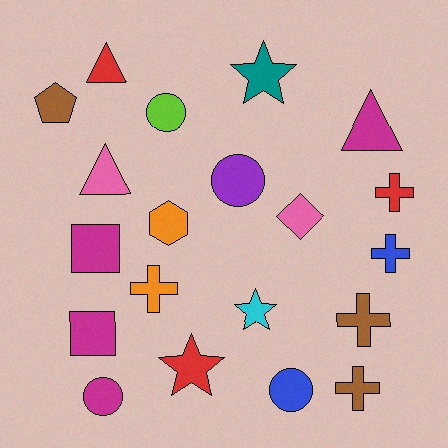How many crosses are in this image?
There are 5 crosses.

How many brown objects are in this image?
There are 3 brown objects.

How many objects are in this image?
There are 20 objects.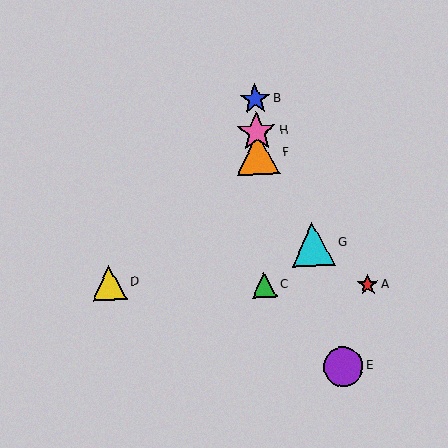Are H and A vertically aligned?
No, H is at x≈257 and A is at x≈368.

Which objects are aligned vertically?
Objects B, C, F, H are aligned vertically.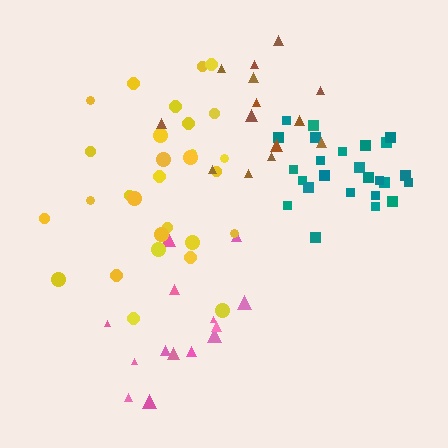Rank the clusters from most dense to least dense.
teal, yellow, pink, brown.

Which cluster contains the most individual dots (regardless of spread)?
Yellow (29).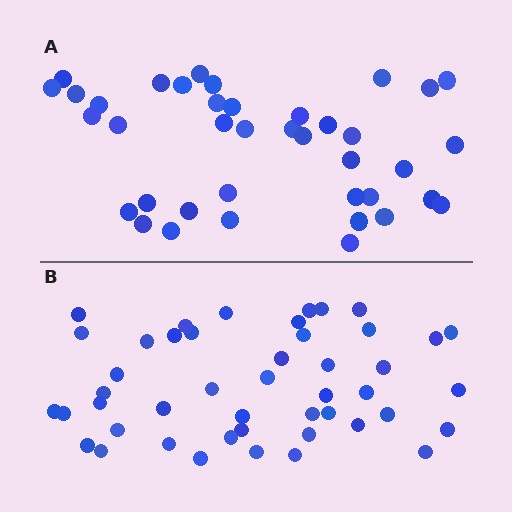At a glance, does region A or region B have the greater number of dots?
Region B (the bottom region) has more dots.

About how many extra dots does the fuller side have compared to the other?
Region B has roughly 8 or so more dots than region A.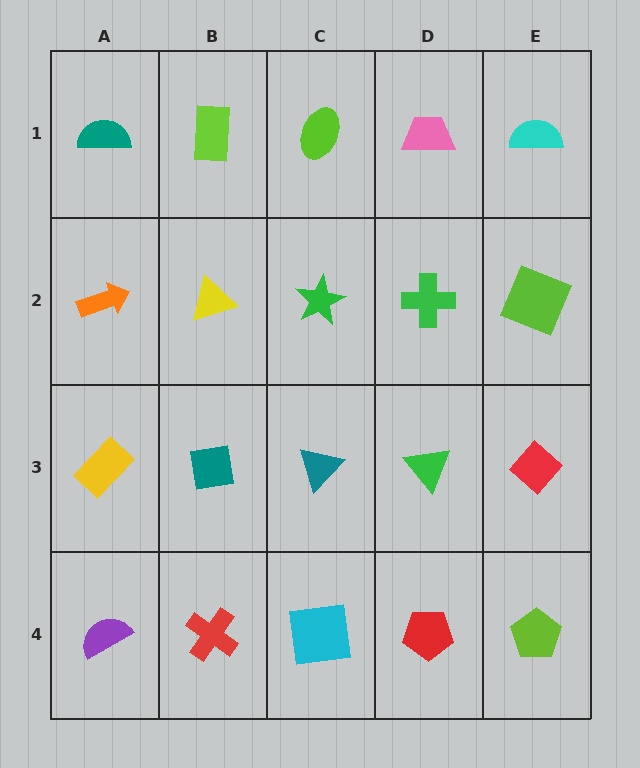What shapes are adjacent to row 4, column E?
A red diamond (row 3, column E), a red pentagon (row 4, column D).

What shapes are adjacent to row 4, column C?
A teal triangle (row 3, column C), a red cross (row 4, column B), a red pentagon (row 4, column D).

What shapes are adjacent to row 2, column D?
A pink trapezoid (row 1, column D), a green triangle (row 3, column D), a green star (row 2, column C), a lime square (row 2, column E).